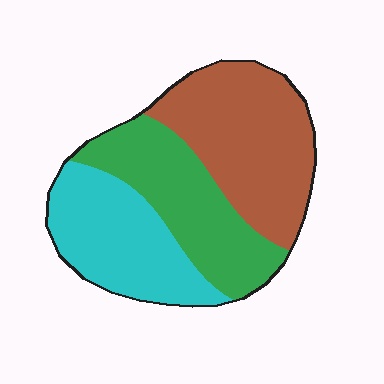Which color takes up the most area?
Brown, at roughly 40%.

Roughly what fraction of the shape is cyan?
Cyan covers about 30% of the shape.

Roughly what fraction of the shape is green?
Green takes up between a quarter and a half of the shape.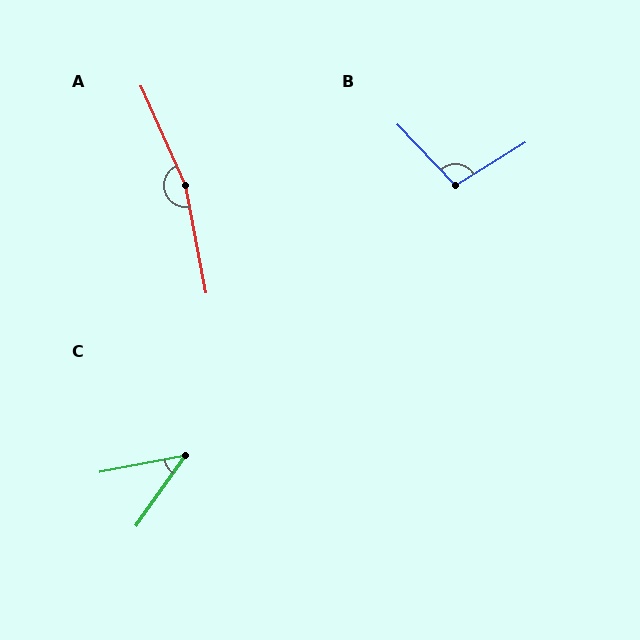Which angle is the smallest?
C, at approximately 44 degrees.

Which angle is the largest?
A, at approximately 167 degrees.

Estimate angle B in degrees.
Approximately 102 degrees.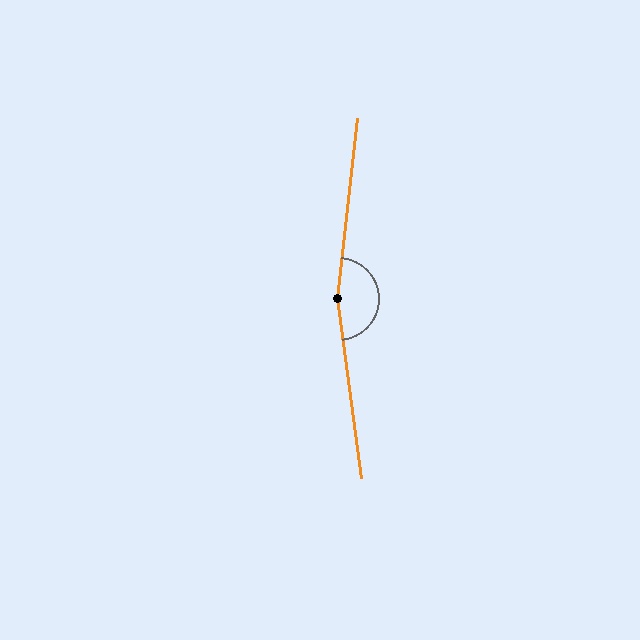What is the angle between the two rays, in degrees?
Approximately 166 degrees.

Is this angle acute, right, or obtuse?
It is obtuse.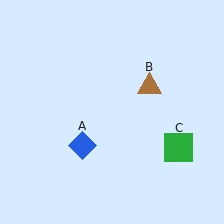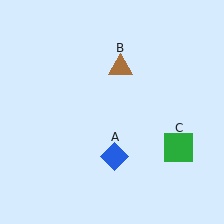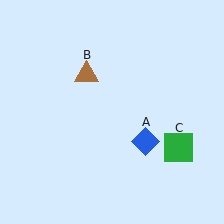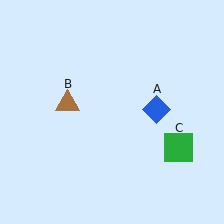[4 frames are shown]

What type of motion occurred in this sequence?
The blue diamond (object A), brown triangle (object B) rotated counterclockwise around the center of the scene.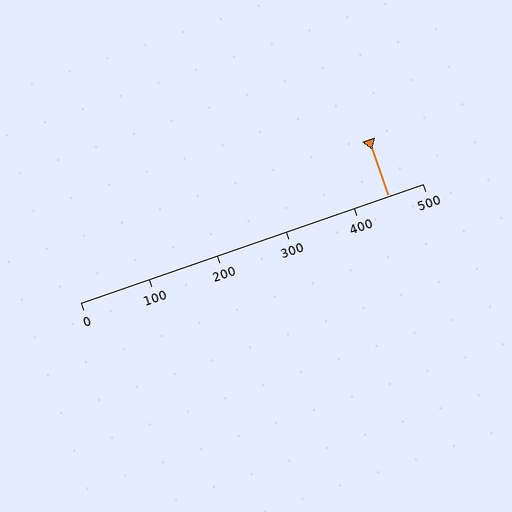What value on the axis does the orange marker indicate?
The marker indicates approximately 450.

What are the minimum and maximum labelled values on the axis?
The axis runs from 0 to 500.